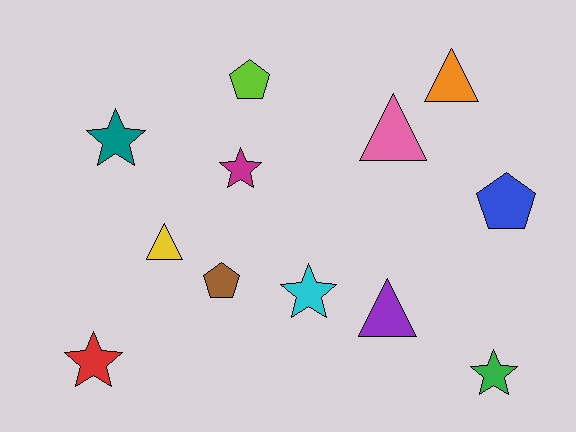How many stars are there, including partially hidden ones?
There are 5 stars.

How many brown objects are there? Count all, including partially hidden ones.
There is 1 brown object.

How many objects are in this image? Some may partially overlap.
There are 12 objects.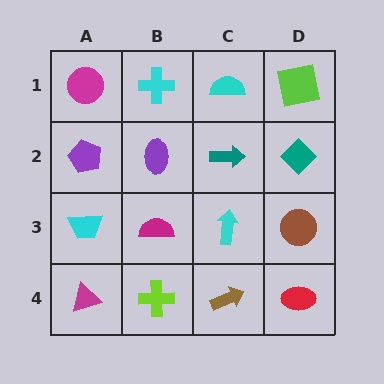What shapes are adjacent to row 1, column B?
A purple ellipse (row 2, column B), a magenta circle (row 1, column A), a cyan semicircle (row 1, column C).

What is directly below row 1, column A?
A purple pentagon.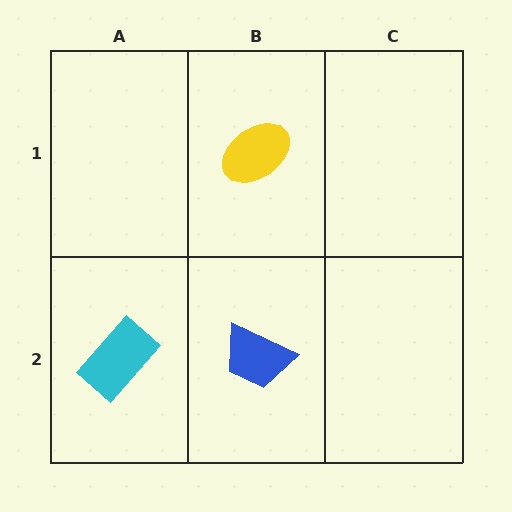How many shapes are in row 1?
1 shape.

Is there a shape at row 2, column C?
No, that cell is empty.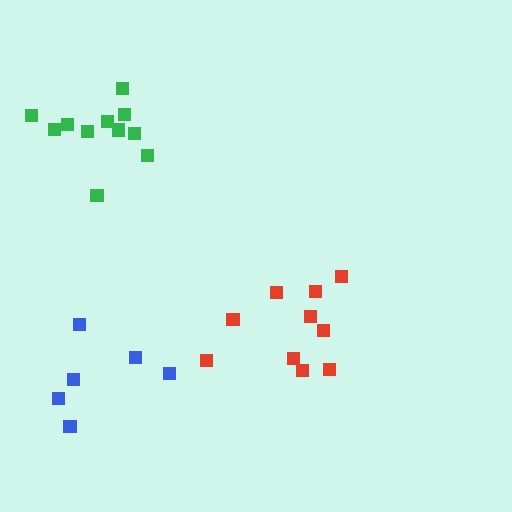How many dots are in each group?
Group 1: 11 dots, Group 2: 10 dots, Group 3: 6 dots (27 total).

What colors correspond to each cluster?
The clusters are colored: green, red, blue.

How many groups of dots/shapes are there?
There are 3 groups.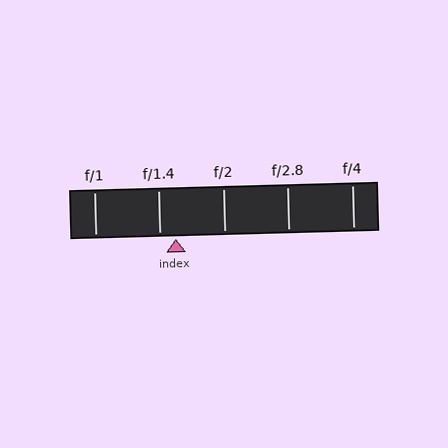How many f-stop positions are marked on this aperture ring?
There are 5 f-stop positions marked.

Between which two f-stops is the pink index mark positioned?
The index mark is between f/1.4 and f/2.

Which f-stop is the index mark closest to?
The index mark is closest to f/1.4.